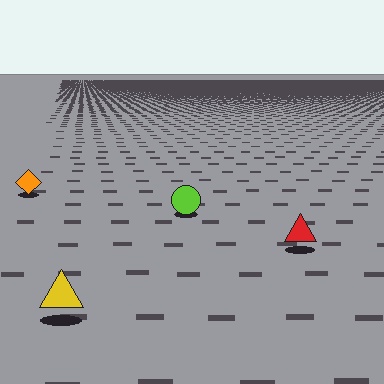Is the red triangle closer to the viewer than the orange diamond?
Yes. The red triangle is closer — you can tell from the texture gradient: the ground texture is coarser near it.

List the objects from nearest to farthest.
From nearest to farthest: the yellow triangle, the red triangle, the lime circle, the orange diamond.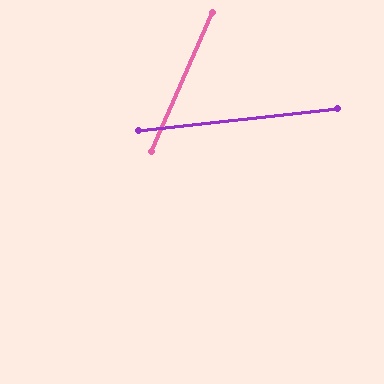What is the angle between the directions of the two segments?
Approximately 60 degrees.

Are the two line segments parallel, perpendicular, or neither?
Neither parallel nor perpendicular — they differ by about 60°.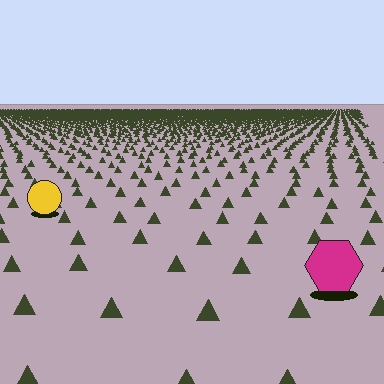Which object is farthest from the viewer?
The yellow circle is farthest from the viewer. It appears smaller and the ground texture around it is denser.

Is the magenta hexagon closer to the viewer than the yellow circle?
Yes. The magenta hexagon is closer — you can tell from the texture gradient: the ground texture is coarser near it.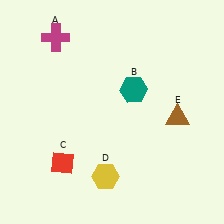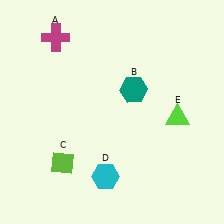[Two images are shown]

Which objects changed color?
C changed from red to lime. D changed from yellow to cyan. E changed from brown to lime.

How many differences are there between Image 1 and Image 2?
There are 3 differences between the two images.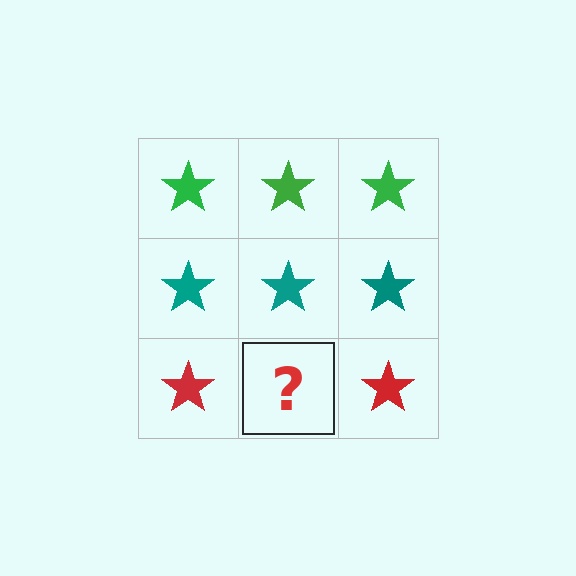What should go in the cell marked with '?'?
The missing cell should contain a red star.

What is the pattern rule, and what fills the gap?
The rule is that each row has a consistent color. The gap should be filled with a red star.